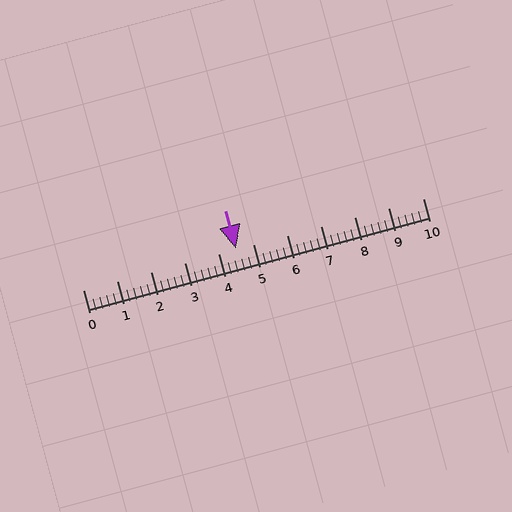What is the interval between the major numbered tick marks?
The major tick marks are spaced 1 units apart.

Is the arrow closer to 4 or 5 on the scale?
The arrow is closer to 5.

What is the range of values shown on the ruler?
The ruler shows values from 0 to 10.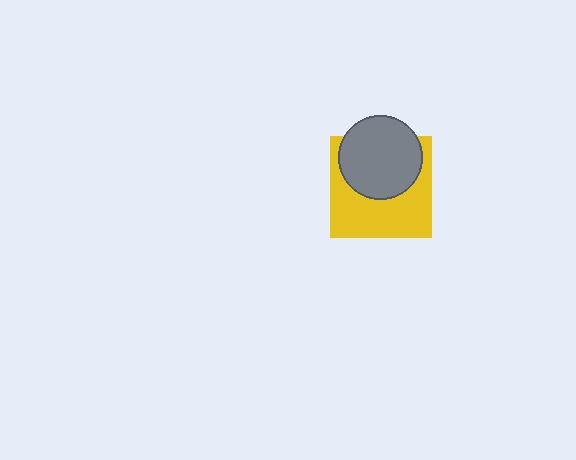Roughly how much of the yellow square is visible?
About half of it is visible (roughly 56%).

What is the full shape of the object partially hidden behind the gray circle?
The partially hidden object is a yellow square.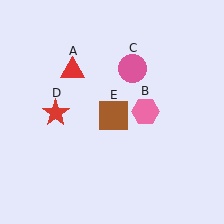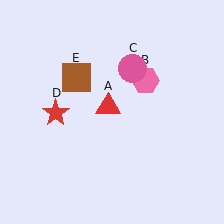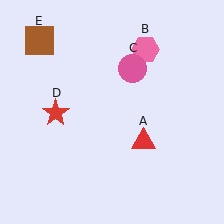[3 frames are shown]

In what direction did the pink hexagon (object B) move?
The pink hexagon (object B) moved up.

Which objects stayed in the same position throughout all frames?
Pink circle (object C) and red star (object D) remained stationary.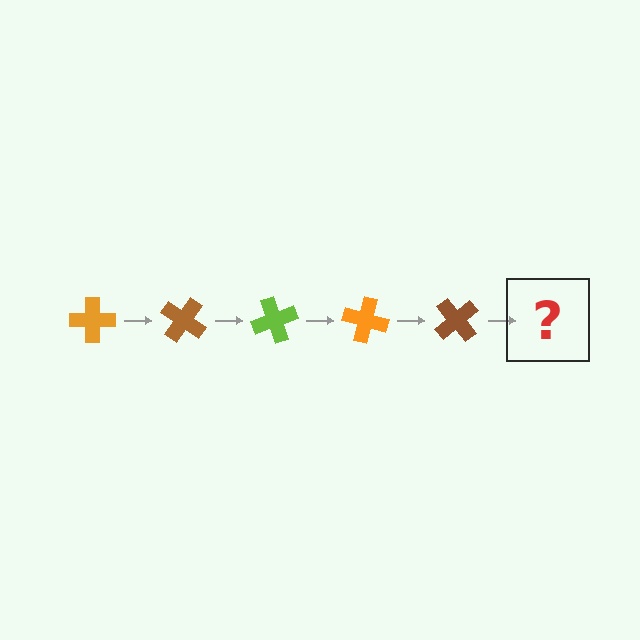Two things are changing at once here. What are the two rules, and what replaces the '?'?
The two rules are that it rotates 35 degrees each step and the color cycles through orange, brown, and lime. The '?' should be a lime cross, rotated 175 degrees from the start.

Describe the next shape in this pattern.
It should be a lime cross, rotated 175 degrees from the start.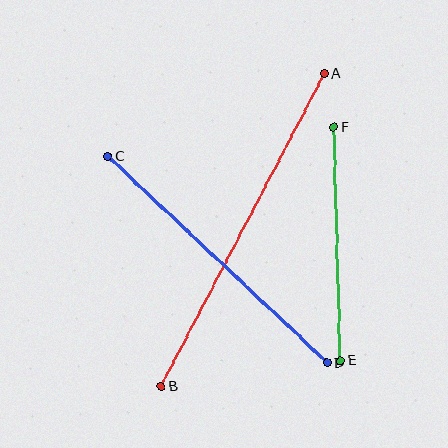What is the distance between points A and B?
The distance is approximately 353 pixels.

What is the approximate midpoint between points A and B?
The midpoint is at approximately (243, 230) pixels.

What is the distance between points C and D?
The distance is approximately 301 pixels.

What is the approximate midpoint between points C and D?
The midpoint is at approximately (217, 259) pixels.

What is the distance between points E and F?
The distance is approximately 234 pixels.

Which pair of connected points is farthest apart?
Points A and B are farthest apart.